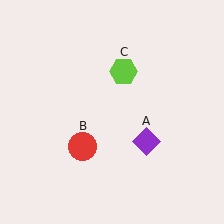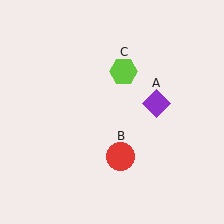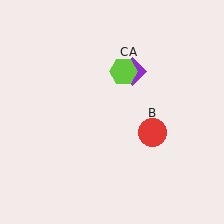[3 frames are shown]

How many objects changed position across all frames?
2 objects changed position: purple diamond (object A), red circle (object B).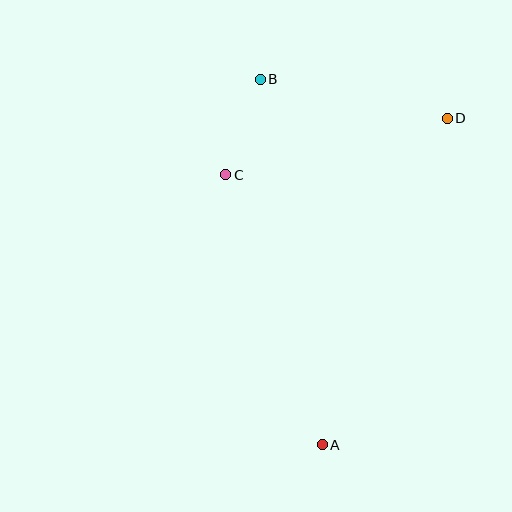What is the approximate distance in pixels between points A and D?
The distance between A and D is approximately 349 pixels.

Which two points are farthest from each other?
Points A and B are farthest from each other.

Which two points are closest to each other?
Points B and C are closest to each other.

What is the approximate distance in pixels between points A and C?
The distance between A and C is approximately 287 pixels.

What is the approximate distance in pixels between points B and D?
The distance between B and D is approximately 191 pixels.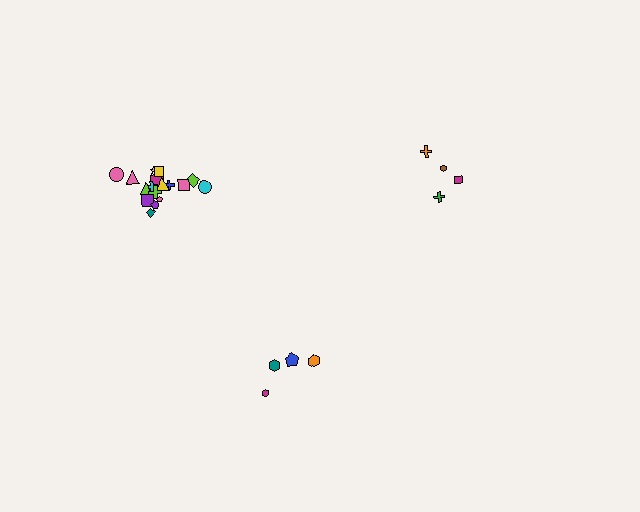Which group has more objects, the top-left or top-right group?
The top-left group.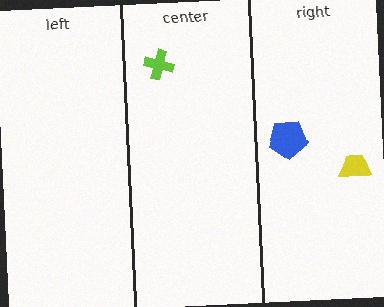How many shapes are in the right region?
2.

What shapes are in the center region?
The lime cross.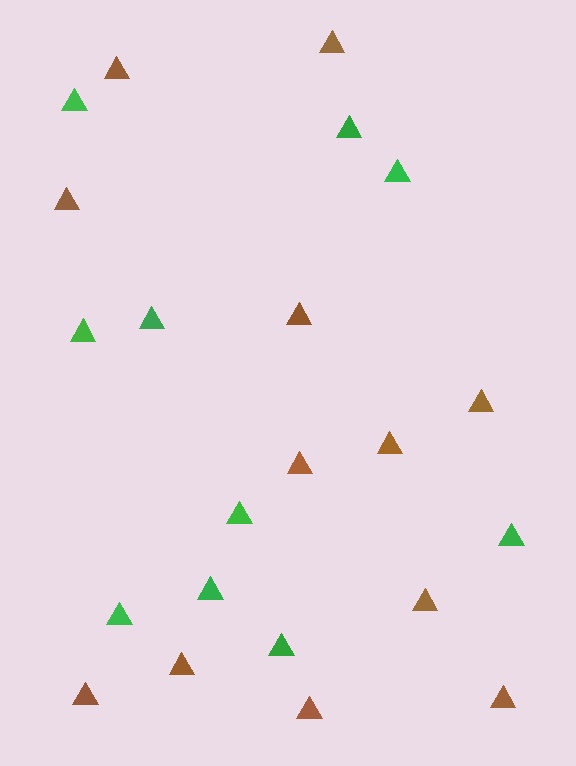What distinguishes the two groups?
There are 2 groups: one group of green triangles (10) and one group of brown triangles (12).